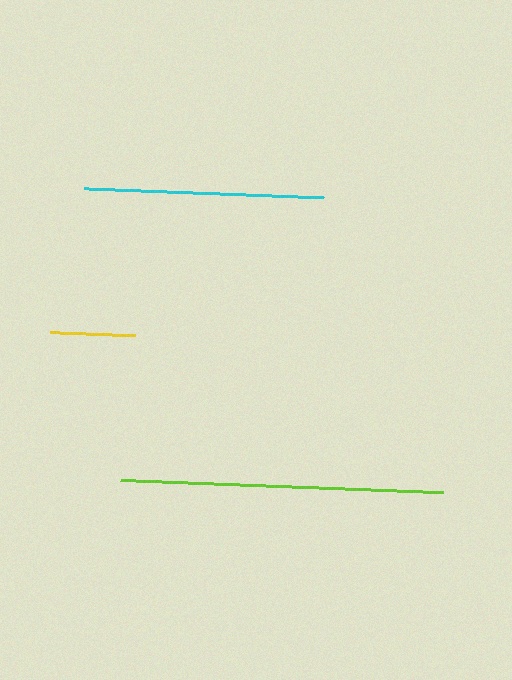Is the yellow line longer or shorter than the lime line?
The lime line is longer than the yellow line.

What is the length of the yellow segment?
The yellow segment is approximately 85 pixels long.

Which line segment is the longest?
The lime line is the longest at approximately 324 pixels.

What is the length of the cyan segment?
The cyan segment is approximately 240 pixels long.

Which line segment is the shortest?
The yellow line is the shortest at approximately 85 pixels.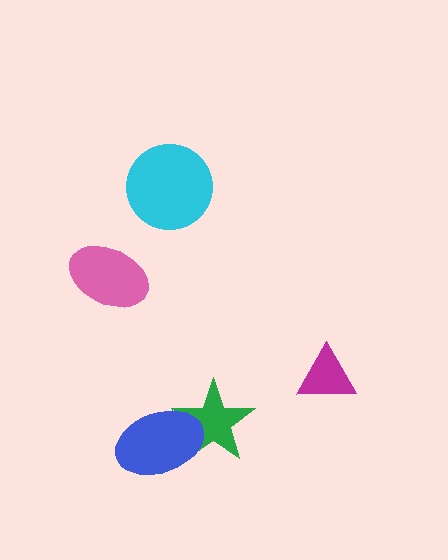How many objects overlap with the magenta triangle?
0 objects overlap with the magenta triangle.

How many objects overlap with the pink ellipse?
0 objects overlap with the pink ellipse.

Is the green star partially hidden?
Yes, it is partially covered by another shape.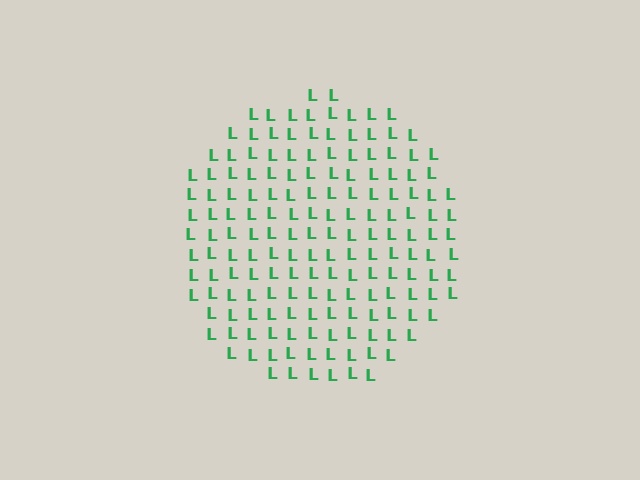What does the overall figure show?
The overall figure shows a circle.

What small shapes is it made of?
It is made of small letter L's.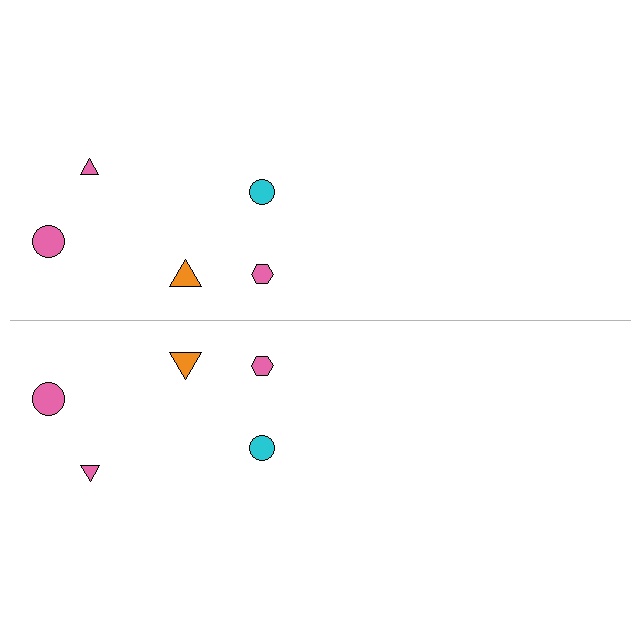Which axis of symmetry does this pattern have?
The pattern has a horizontal axis of symmetry running through the center of the image.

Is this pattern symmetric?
Yes, this pattern has bilateral (reflection) symmetry.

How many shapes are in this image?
There are 10 shapes in this image.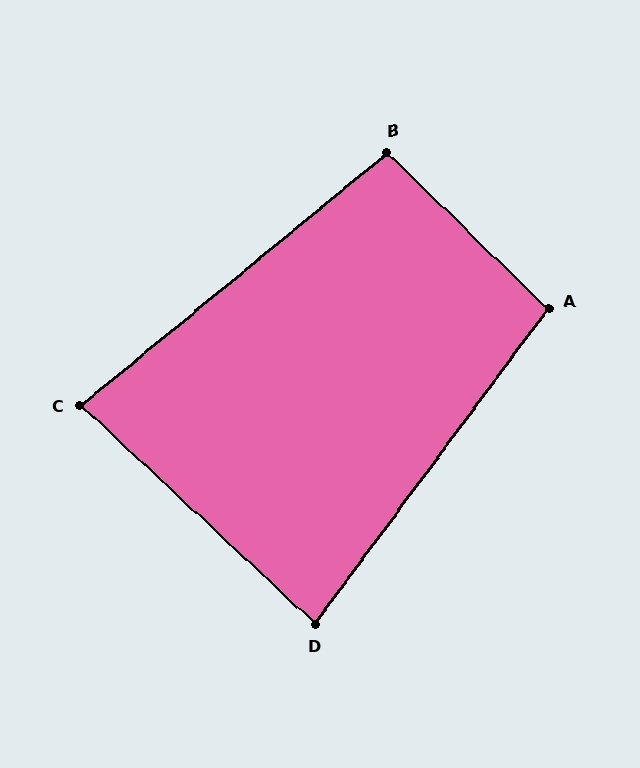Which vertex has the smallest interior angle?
C, at approximately 83 degrees.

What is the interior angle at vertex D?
Approximately 83 degrees (acute).